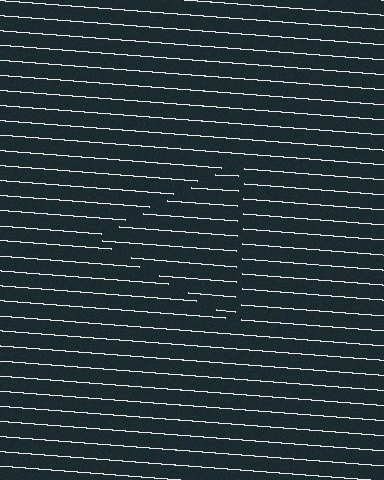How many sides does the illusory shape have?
3 sides — the line-ends trace a triangle.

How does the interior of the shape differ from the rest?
The interior of the shape contains the same grating, shifted by half a period — the contour is defined by the phase discontinuity where line-ends from the inner and outer gratings abut.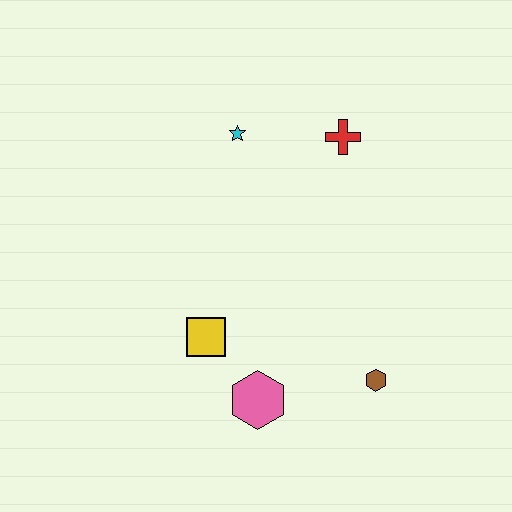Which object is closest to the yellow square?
The pink hexagon is closest to the yellow square.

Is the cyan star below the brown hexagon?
No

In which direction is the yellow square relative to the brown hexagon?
The yellow square is to the left of the brown hexagon.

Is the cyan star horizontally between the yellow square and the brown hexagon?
Yes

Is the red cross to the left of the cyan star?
No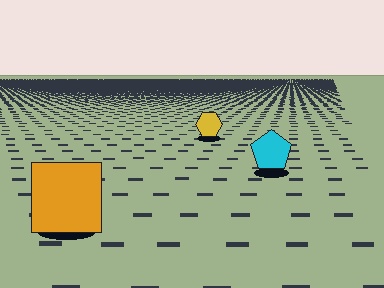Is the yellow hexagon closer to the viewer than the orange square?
No. The orange square is closer — you can tell from the texture gradient: the ground texture is coarser near it.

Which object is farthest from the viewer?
The yellow hexagon is farthest from the viewer. It appears smaller and the ground texture around it is denser.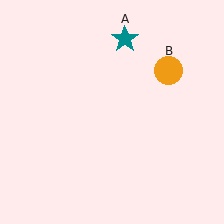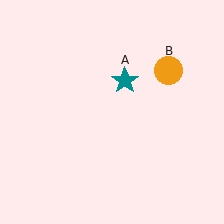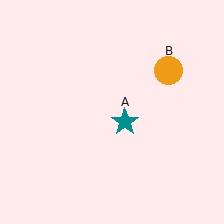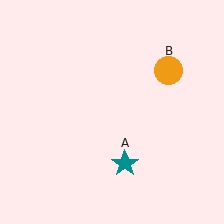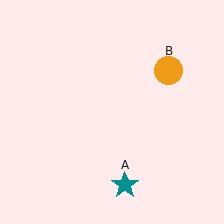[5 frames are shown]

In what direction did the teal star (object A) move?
The teal star (object A) moved down.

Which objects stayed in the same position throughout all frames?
Orange circle (object B) remained stationary.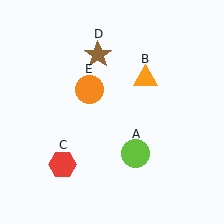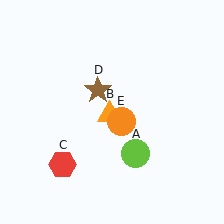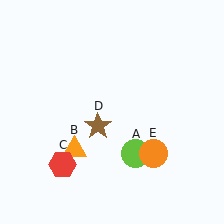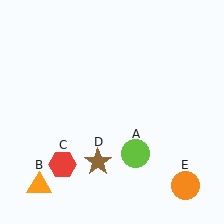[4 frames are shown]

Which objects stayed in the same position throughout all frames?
Lime circle (object A) and red hexagon (object C) remained stationary.